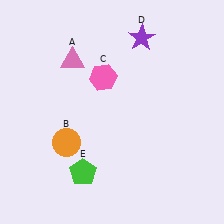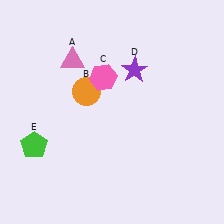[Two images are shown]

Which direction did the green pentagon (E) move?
The green pentagon (E) moved left.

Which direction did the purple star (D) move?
The purple star (D) moved down.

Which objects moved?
The objects that moved are: the orange circle (B), the purple star (D), the green pentagon (E).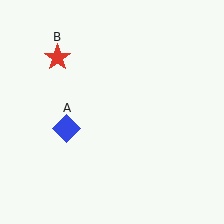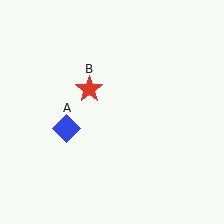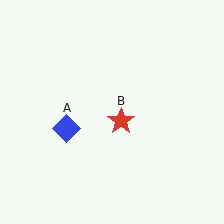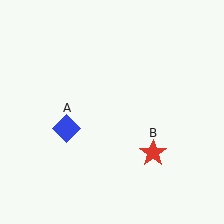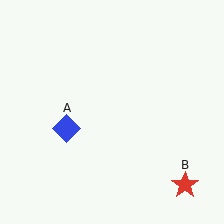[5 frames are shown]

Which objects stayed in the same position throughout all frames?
Blue diamond (object A) remained stationary.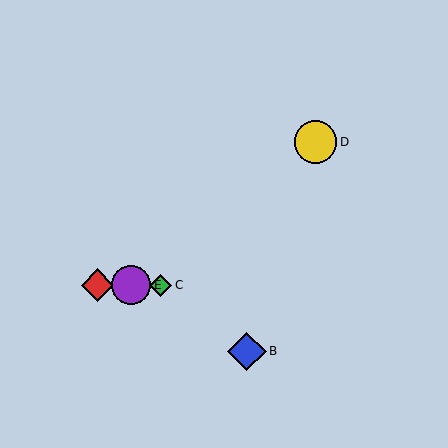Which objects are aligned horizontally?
Objects A, C, E are aligned horizontally.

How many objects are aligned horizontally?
3 objects (A, C, E) are aligned horizontally.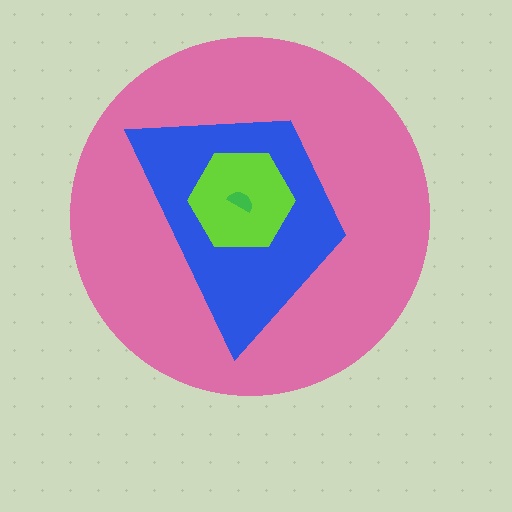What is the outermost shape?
The pink circle.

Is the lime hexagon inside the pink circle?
Yes.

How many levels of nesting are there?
4.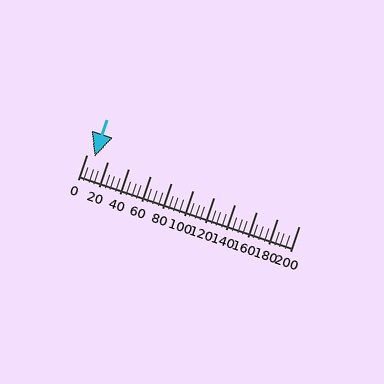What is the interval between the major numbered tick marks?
The major tick marks are spaced 20 units apart.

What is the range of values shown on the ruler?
The ruler shows values from 0 to 200.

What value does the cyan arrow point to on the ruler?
The cyan arrow points to approximately 7.